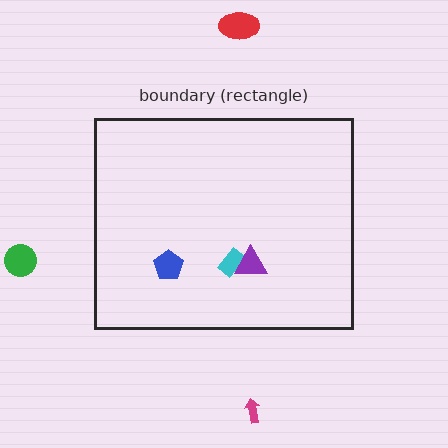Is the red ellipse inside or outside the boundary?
Outside.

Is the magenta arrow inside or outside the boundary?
Outside.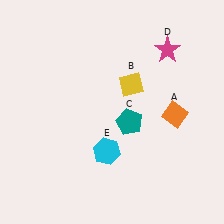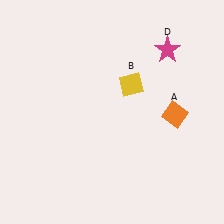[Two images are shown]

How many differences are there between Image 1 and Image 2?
There are 2 differences between the two images.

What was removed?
The cyan hexagon (E), the teal pentagon (C) were removed in Image 2.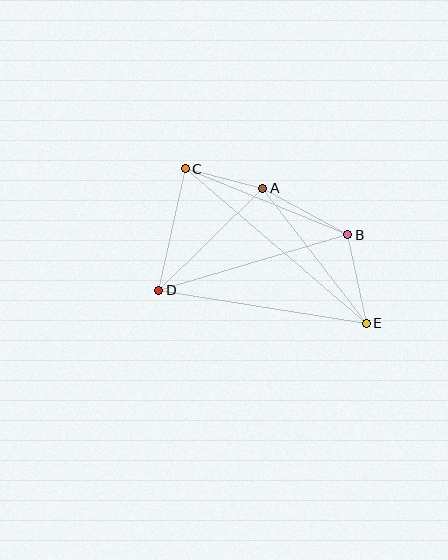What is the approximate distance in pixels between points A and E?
The distance between A and E is approximately 170 pixels.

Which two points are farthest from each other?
Points C and E are farthest from each other.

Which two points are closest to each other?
Points A and C are closest to each other.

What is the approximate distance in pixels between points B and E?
The distance between B and E is approximately 90 pixels.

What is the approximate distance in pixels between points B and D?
The distance between B and D is approximately 197 pixels.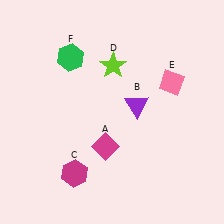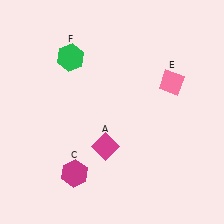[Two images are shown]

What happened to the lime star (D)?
The lime star (D) was removed in Image 2. It was in the top-right area of Image 1.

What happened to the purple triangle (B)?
The purple triangle (B) was removed in Image 2. It was in the top-right area of Image 1.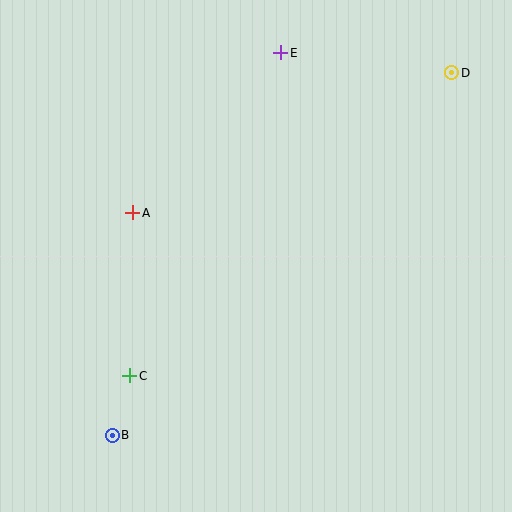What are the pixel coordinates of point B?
Point B is at (112, 435).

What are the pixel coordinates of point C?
Point C is at (130, 376).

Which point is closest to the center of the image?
Point A at (133, 213) is closest to the center.